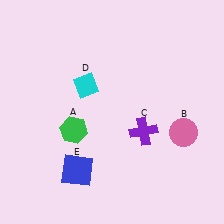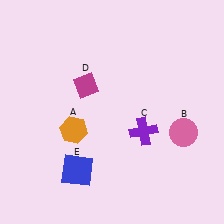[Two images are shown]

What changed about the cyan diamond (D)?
In Image 1, D is cyan. In Image 2, it changed to magenta.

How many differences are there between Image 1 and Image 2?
There are 2 differences between the two images.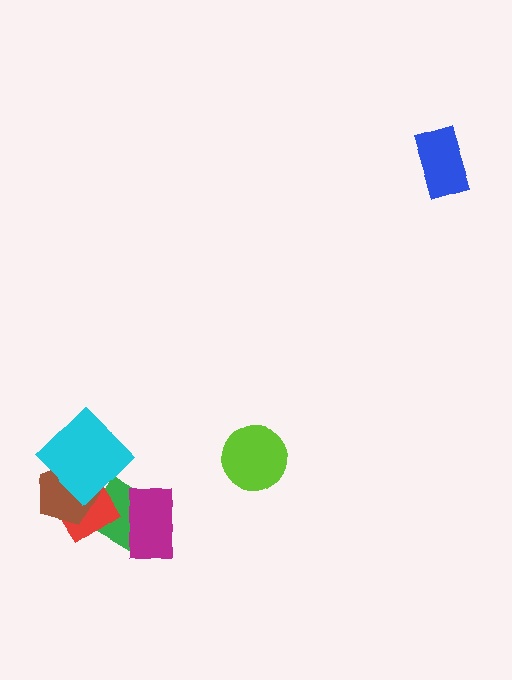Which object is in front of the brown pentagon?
The cyan diamond is in front of the brown pentagon.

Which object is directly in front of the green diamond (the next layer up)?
The red diamond is directly in front of the green diamond.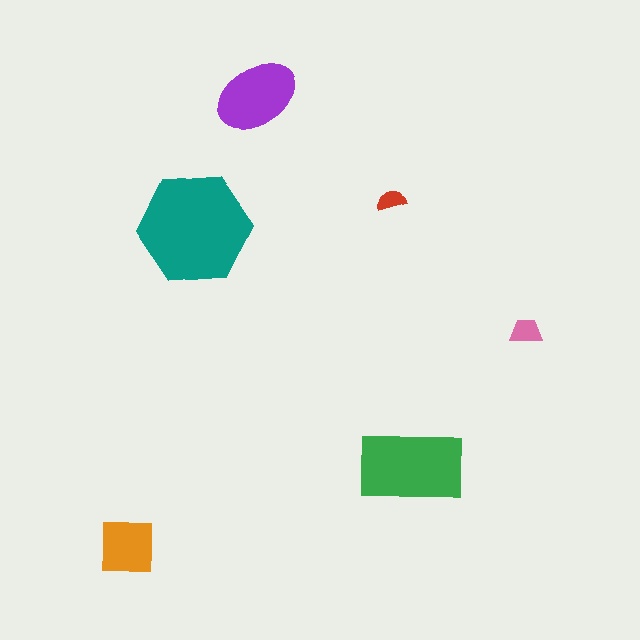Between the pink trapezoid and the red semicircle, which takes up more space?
The pink trapezoid.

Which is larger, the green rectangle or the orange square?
The green rectangle.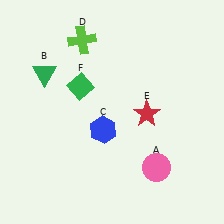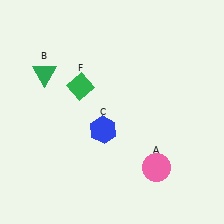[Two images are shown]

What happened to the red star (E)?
The red star (E) was removed in Image 2. It was in the bottom-right area of Image 1.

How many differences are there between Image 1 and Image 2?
There are 2 differences between the two images.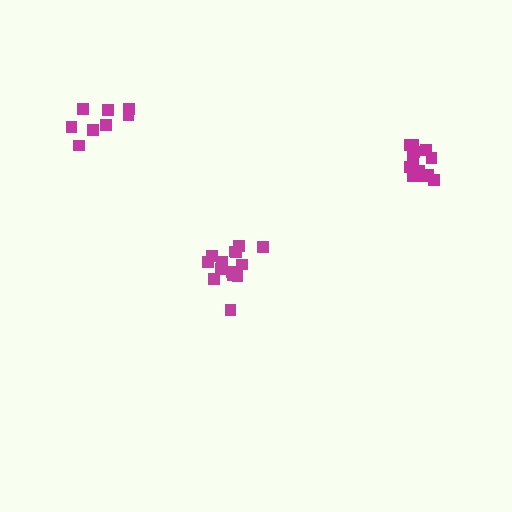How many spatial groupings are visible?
There are 3 spatial groupings.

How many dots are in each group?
Group 1: 13 dots, Group 2: 8 dots, Group 3: 14 dots (35 total).